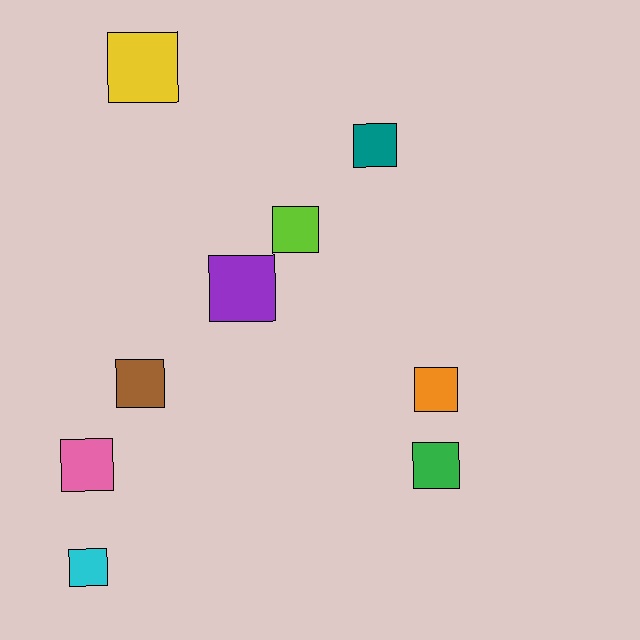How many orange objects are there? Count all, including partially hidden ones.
There is 1 orange object.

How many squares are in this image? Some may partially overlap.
There are 9 squares.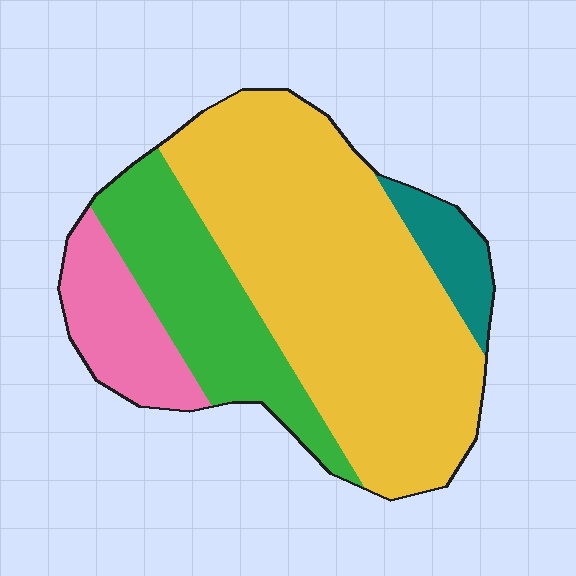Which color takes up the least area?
Teal, at roughly 5%.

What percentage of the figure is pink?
Pink takes up less than a sixth of the figure.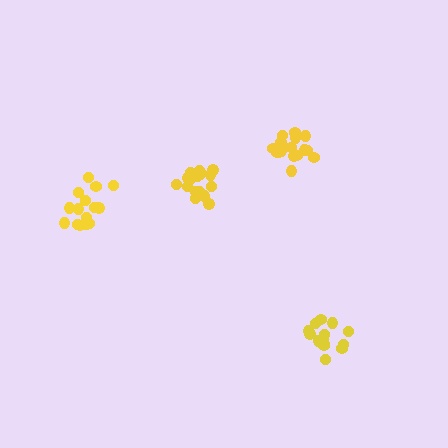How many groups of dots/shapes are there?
There are 4 groups.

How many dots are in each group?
Group 1: 16 dots, Group 2: 15 dots, Group 3: 17 dots, Group 4: 18 dots (66 total).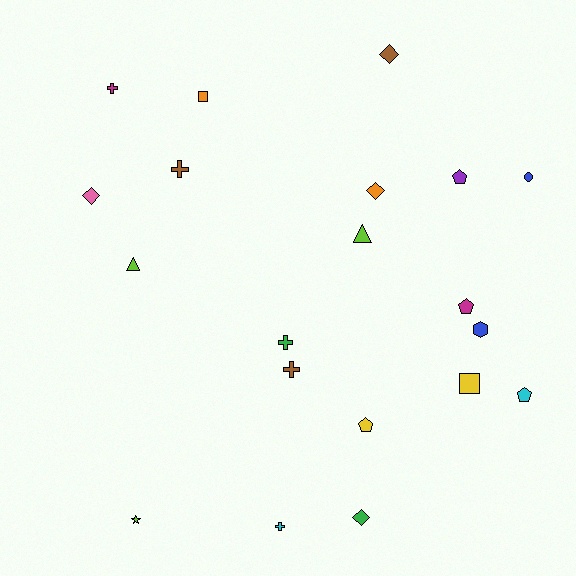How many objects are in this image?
There are 20 objects.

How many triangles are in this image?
There are 2 triangles.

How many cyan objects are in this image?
There are 2 cyan objects.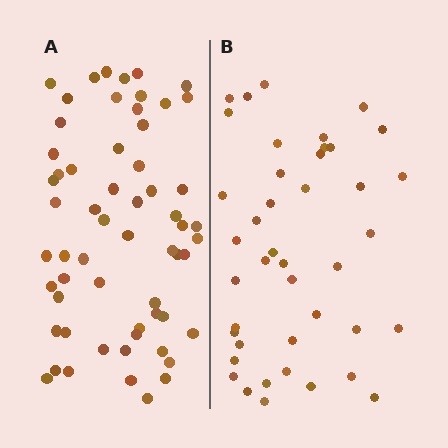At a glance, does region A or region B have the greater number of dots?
Region A (the left region) has more dots.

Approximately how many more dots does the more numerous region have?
Region A has approximately 20 more dots than region B.